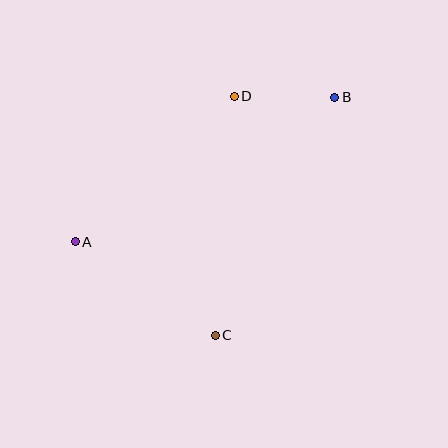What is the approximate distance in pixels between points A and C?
The distance between A and C is approximately 168 pixels.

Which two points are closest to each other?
Points B and D are closest to each other.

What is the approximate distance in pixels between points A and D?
The distance between A and D is approximately 215 pixels.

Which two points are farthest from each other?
Points A and B are farthest from each other.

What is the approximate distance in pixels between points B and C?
The distance between B and C is approximately 267 pixels.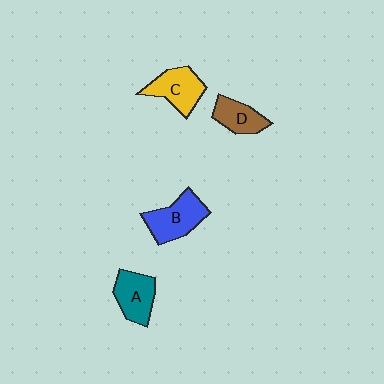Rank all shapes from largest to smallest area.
From largest to smallest: B (blue), C (yellow), A (teal), D (brown).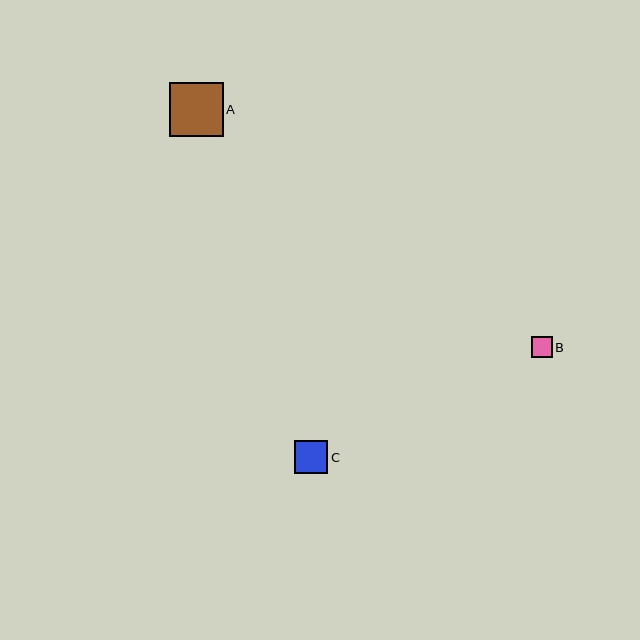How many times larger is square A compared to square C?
Square A is approximately 1.6 times the size of square C.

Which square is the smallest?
Square B is the smallest with a size of approximately 21 pixels.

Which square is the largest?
Square A is the largest with a size of approximately 54 pixels.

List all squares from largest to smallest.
From largest to smallest: A, C, B.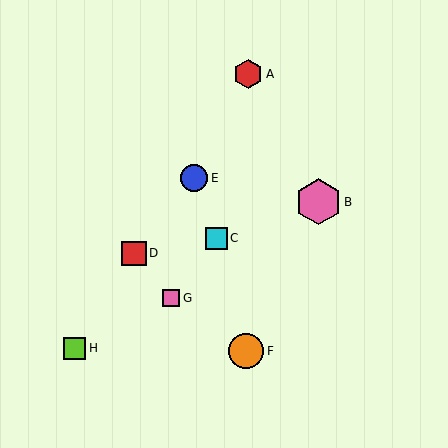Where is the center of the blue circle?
The center of the blue circle is at (194, 178).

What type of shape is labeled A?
Shape A is a red hexagon.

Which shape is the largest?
The pink hexagon (labeled B) is the largest.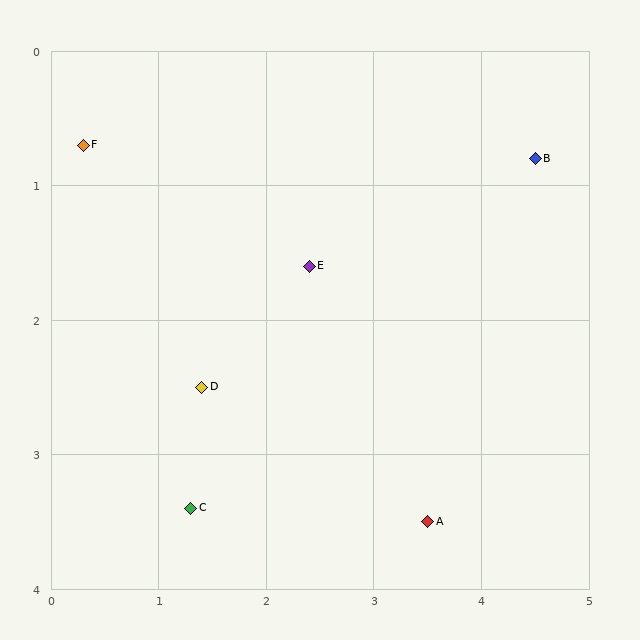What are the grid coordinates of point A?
Point A is at approximately (3.5, 3.5).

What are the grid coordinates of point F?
Point F is at approximately (0.3, 0.7).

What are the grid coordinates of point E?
Point E is at approximately (2.4, 1.6).